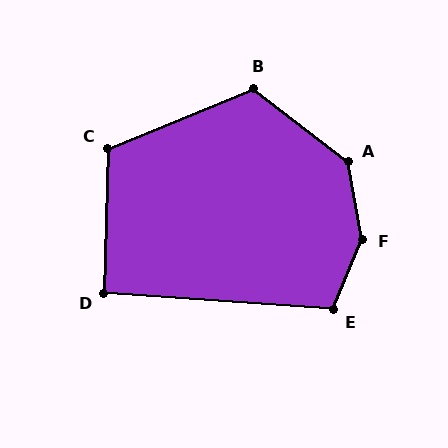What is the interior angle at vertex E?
Approximately 108 degrees (obtuse).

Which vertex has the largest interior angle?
F, at approximately 148 degrees.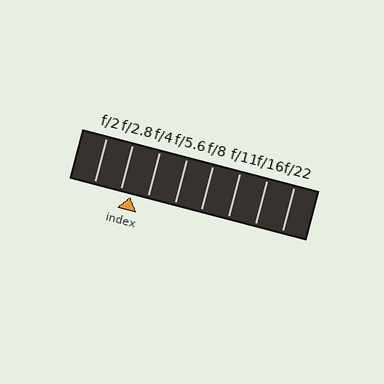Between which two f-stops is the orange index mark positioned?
The index mark is between f/2.8 and f/4.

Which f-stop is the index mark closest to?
The index mark is closest to f/2.8.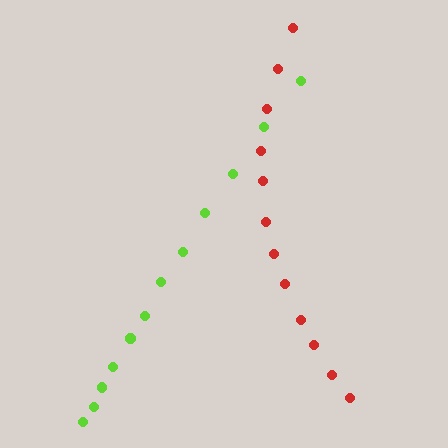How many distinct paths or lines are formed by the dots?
There are 2 distinct paths.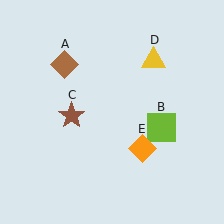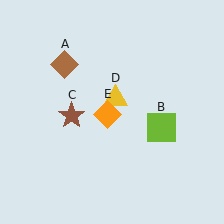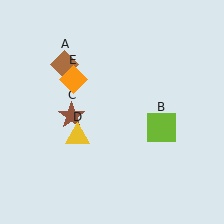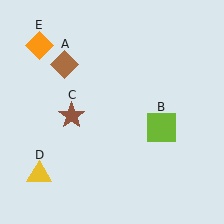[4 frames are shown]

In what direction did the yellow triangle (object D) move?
The yellow triangle (object D) moved down and to the left.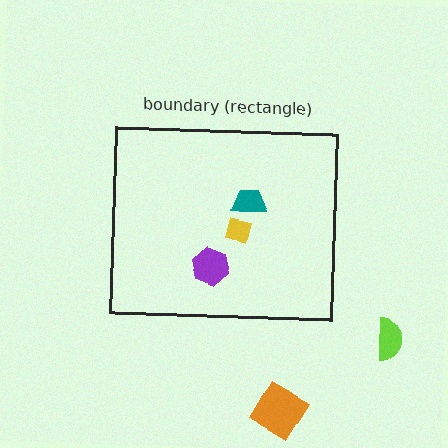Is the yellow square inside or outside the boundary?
Inside.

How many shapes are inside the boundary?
3 inside, 2 outside.